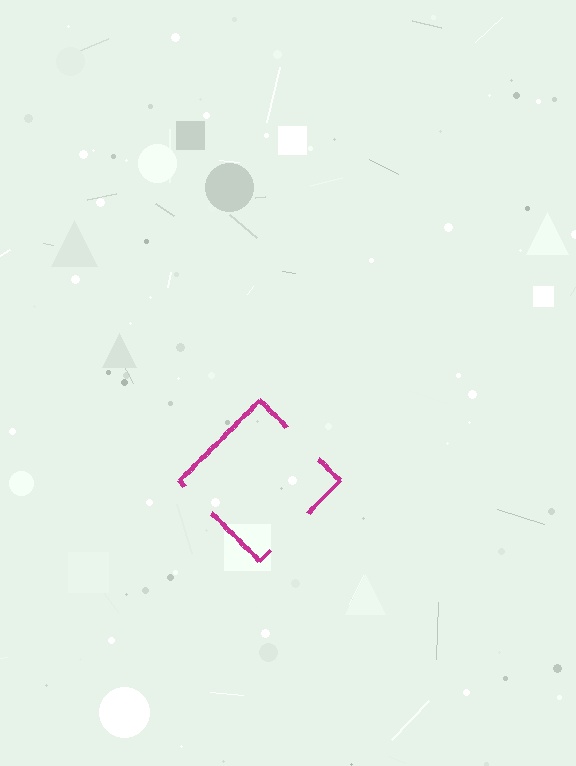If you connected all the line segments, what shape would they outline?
They would outline a diamond.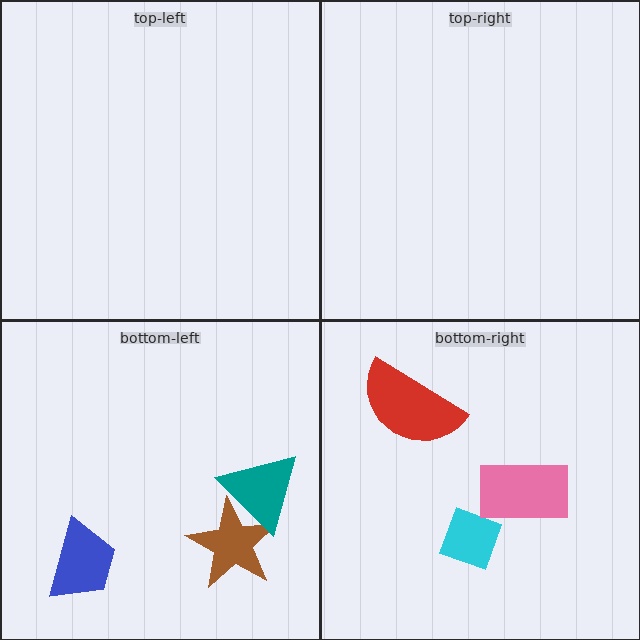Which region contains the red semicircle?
The bottom-right region.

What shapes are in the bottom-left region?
The brown star, the blue trapezoid, the teal triangle.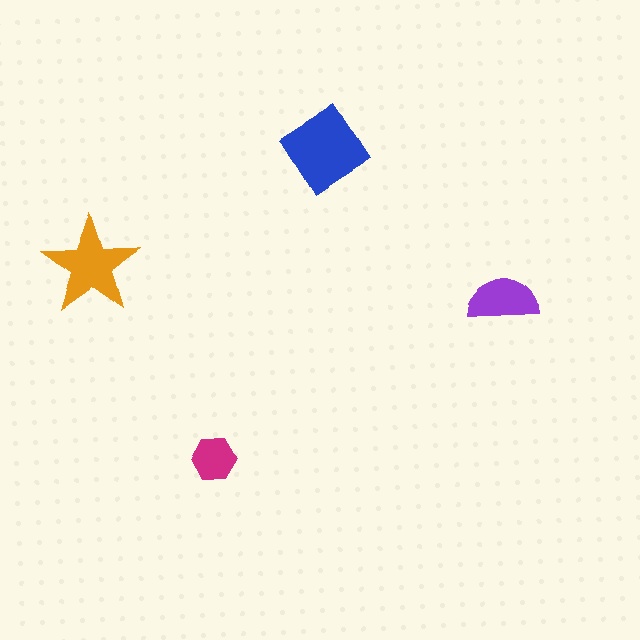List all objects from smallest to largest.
The magenta hexagon, the purple semicircle, the orange star, the blue diamond.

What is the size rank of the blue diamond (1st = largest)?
1st.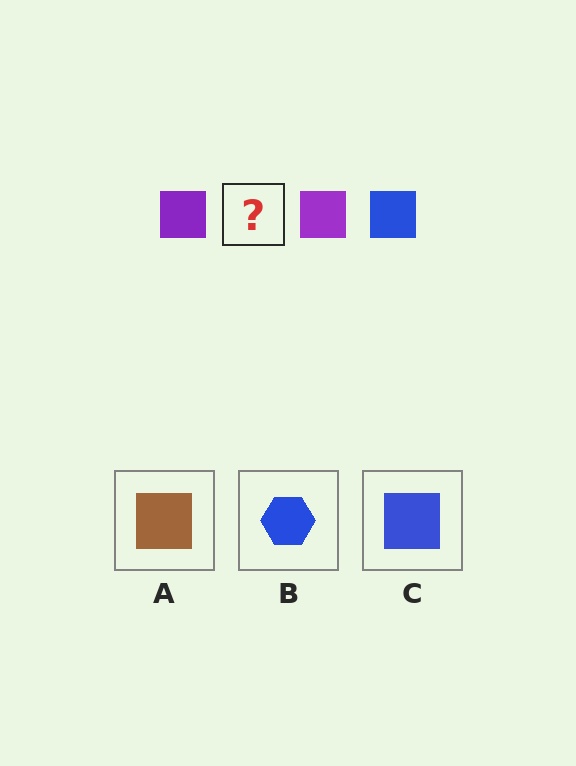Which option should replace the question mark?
Option C.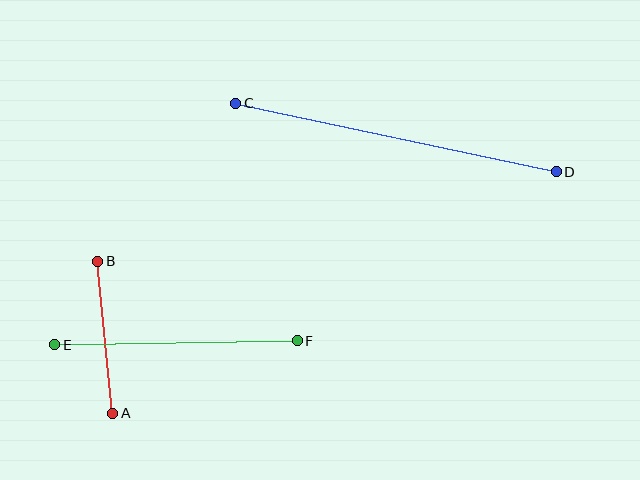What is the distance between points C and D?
The distance is approximately 328 pixels.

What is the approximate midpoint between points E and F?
The midpoint is at approximately (176, 343) pixels.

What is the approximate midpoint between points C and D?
The midpoint is at approximately (396, 137) pixels.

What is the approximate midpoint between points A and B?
The midpoint is at approximately (105, 337) pixels.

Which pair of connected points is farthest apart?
Points C and D are farthest apart.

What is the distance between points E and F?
The distance is approximately 243 pixels.